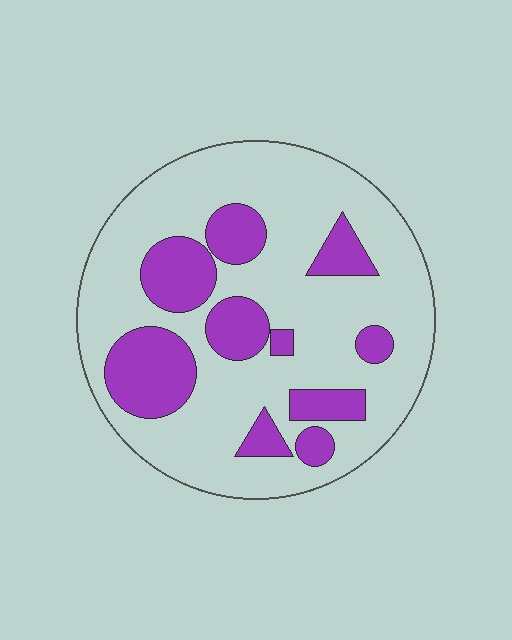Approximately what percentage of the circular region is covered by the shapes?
Approximately 25%.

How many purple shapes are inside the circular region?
10.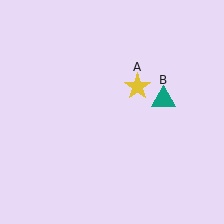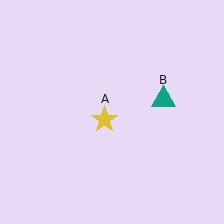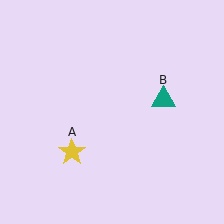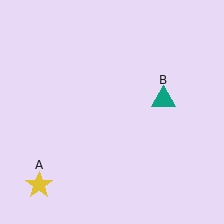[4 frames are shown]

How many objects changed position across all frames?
1 object changed position: yellow star (object A).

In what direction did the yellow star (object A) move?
The yellow star (object A) moved down and to the left.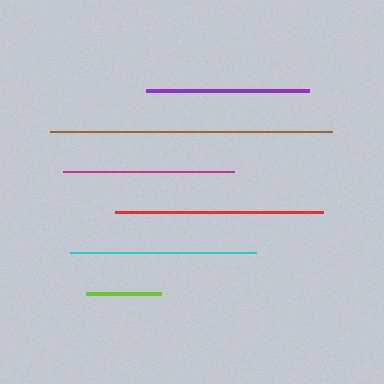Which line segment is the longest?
The brown line is the longest at approximately 282 pixels.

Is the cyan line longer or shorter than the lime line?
The cyan line is longer than the lime line.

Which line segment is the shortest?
The lime line is the shortest at approximately 76 pixels.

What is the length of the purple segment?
The purple segment is approximately 163 pixels long.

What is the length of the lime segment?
The lime segment is approximately 76 pixels long.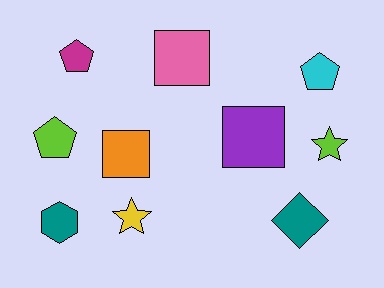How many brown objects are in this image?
There are no brown objects.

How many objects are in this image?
There are 10 objects.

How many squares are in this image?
There are 3 squares.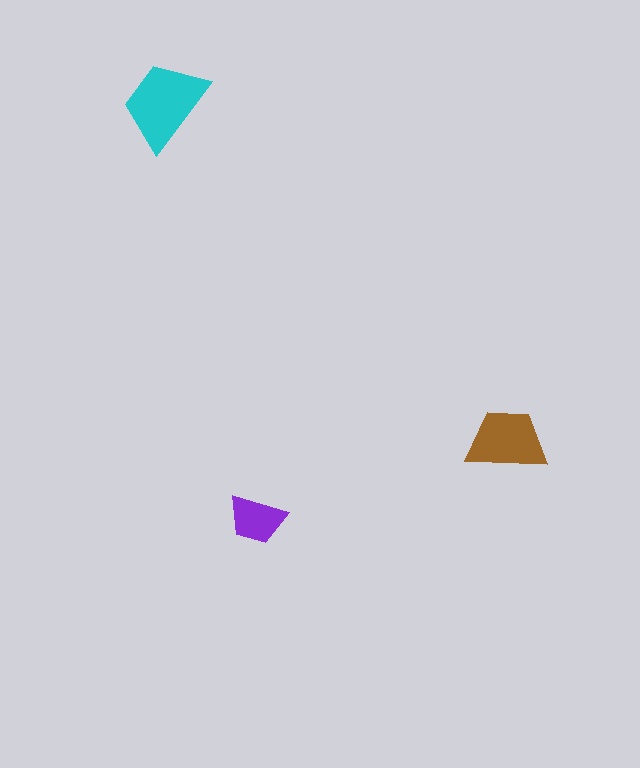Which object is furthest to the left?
The cyan trapezoid is leftmost.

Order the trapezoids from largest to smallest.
the cyan one, the brown one, the purple one.